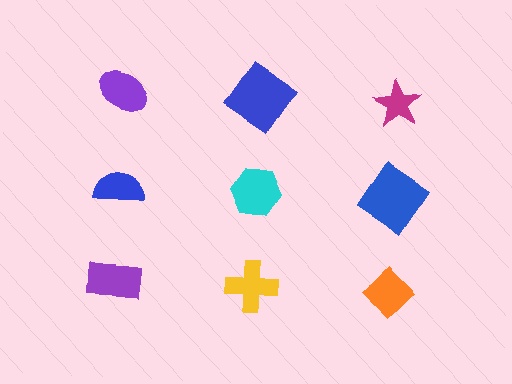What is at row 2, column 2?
A cyan hexagon.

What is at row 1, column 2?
A blue diamond.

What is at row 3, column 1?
A purple rectangle.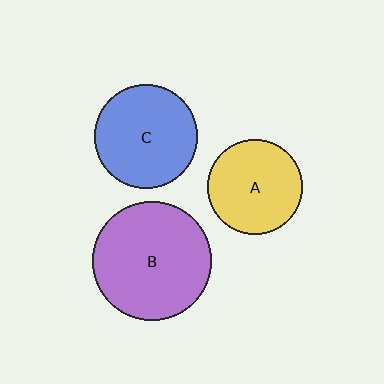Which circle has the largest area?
Circle B (purple).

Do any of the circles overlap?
No, none of the circles overlap.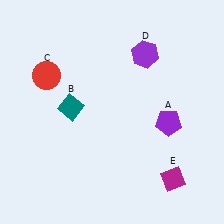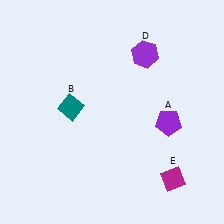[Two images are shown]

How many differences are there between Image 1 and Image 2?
There is 1 difference between the two images.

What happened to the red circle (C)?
The red circle (C) was removed in Image 2. It was in the top-left area of Image 1.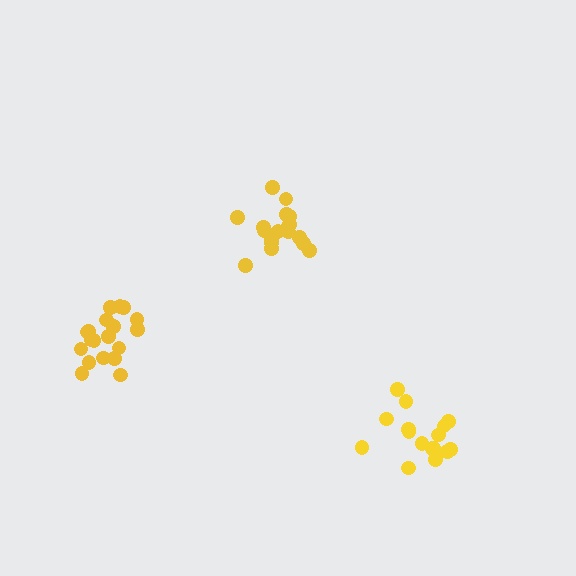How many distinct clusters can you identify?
There are 3 distinct clusters.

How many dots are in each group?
Group 1: 19 dots, Group 2: 19 dots, Group 3: 16 dots (54 total).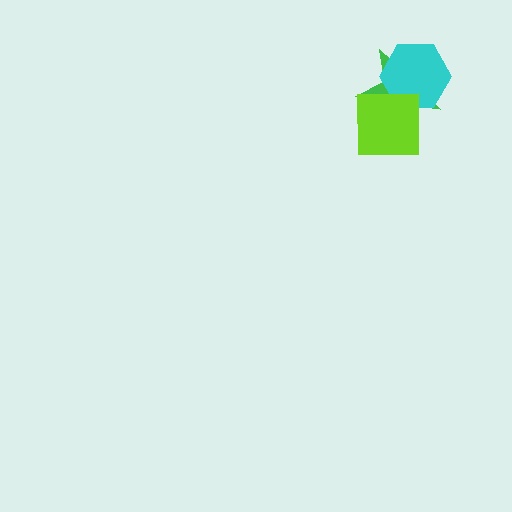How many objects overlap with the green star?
2 objects overlap with the green star.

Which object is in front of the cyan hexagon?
The lime square is in front of the cyan hexagon.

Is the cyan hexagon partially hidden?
Yes, it is partially covered by another shape.